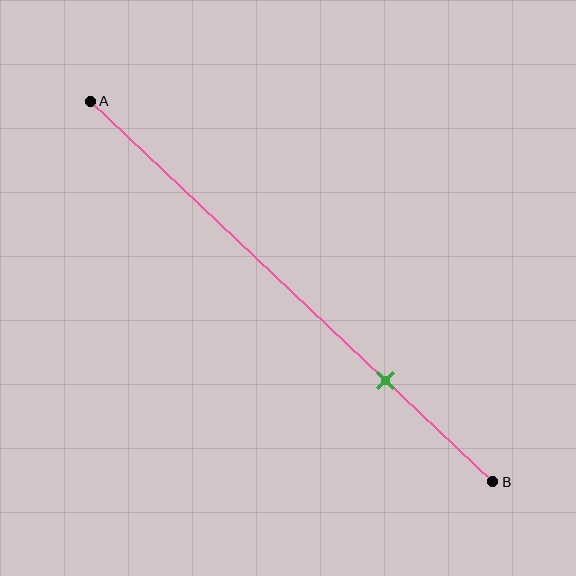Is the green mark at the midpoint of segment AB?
No, the mark is at about 75% from A, not at the 50% midpoint.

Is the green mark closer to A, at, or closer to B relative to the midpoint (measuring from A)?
The green mark is closer to point B than the midpoint of segment AB.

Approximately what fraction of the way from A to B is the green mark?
The green mark is approximately 75% of the way from A to B.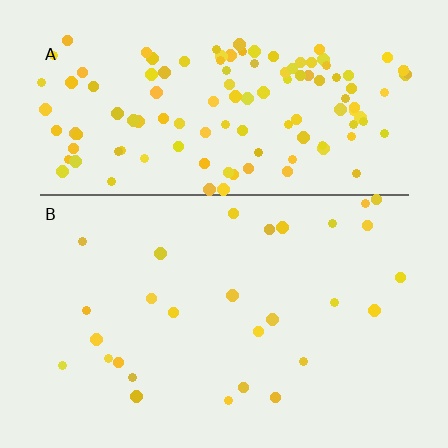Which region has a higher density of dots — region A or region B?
A (the top).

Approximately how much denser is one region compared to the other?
Approximately 4.6× — region A over region B.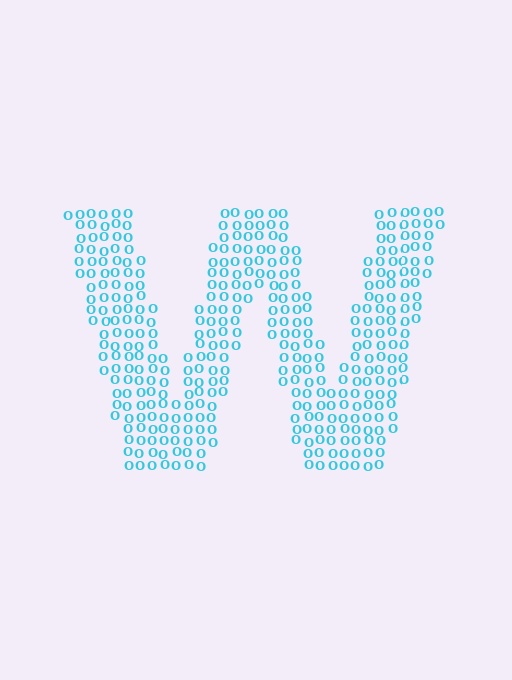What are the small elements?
The small elements are letter O's.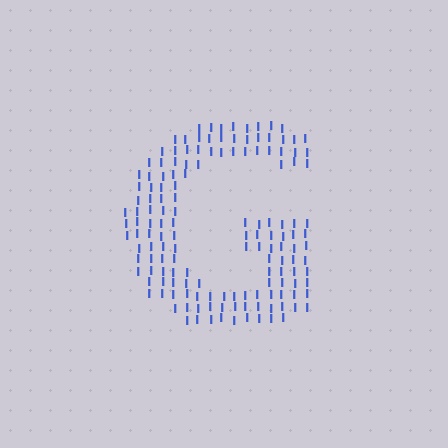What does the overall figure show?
The overall figure shows the letter G.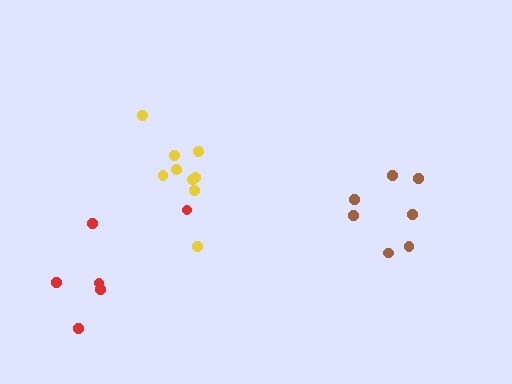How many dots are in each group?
Group 1: 7 dots, Group 2: 9 dots, Group 3: 6 dots (22 total).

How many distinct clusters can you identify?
There are 3 distinct clusters.